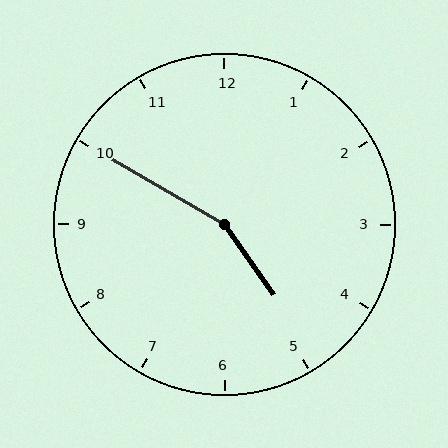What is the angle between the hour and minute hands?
Approximately 155 degrees.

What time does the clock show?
4:50.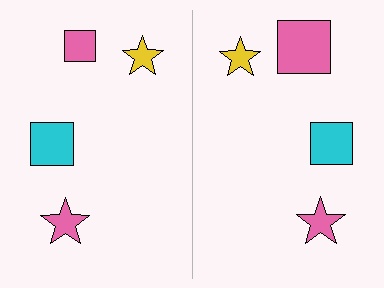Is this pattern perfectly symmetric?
No, the pattern is not perfectly symmetric. The pink square on the right side has a different size than its mirror counterpart.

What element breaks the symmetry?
The pink square on the right side has a different size than its mirror counterpart.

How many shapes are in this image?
There are 8 shapes in this image.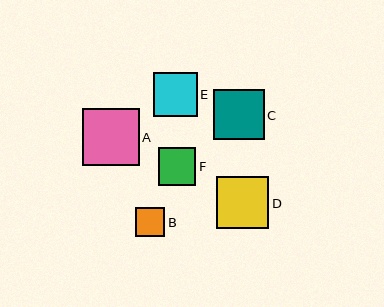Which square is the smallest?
Square B is the smallest with a size of approximately 29 pixels.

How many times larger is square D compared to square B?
Square D is approximately 1.8 times the size of square B.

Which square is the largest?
Square A is the largest with a size of approximately 57 pixels.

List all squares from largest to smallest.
From largest to smallest: A, D, C, E, F, B.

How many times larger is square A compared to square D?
Square A is approximately 1.1 times the size of square D.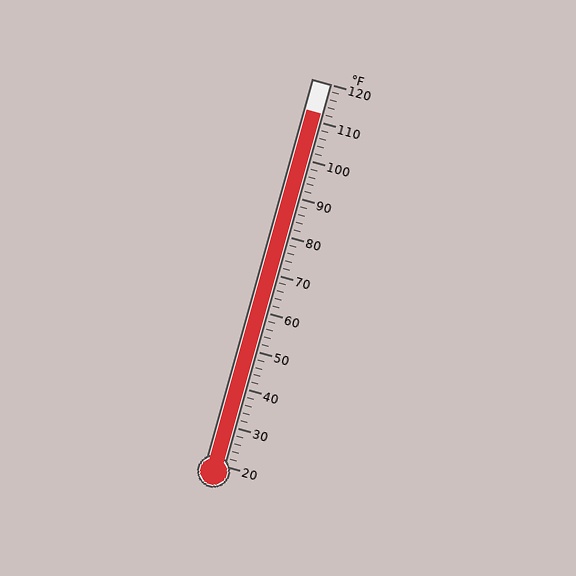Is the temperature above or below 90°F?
The temperature is above 90°F.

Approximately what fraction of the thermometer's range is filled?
The thermometer is filled to approximately 90% of its range.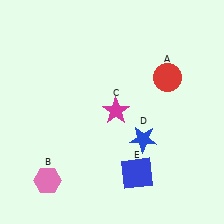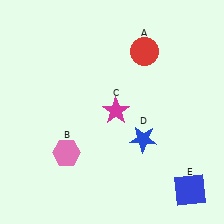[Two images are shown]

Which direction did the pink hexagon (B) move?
The pink hexagon (B) moved up.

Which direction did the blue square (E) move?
The blue square (E) moved right.